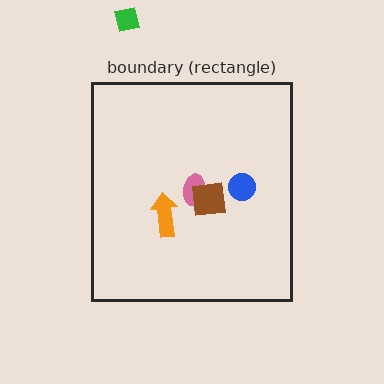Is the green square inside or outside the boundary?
Outside.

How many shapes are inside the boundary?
4 inside, 1 outside.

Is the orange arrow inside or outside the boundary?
Inside.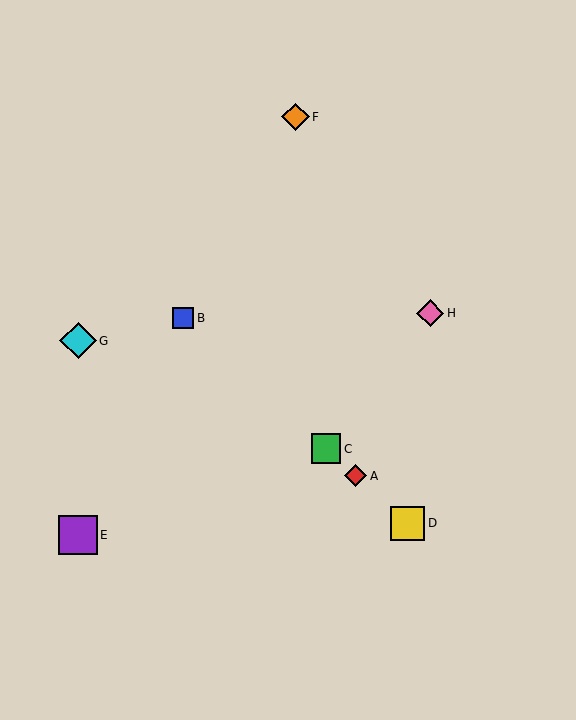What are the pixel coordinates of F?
Object F is at (296, 117).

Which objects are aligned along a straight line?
Objects A, B, C, D are aligned along a straight line.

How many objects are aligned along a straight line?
4 objects (A, B, C, D) are aligned along a straight line.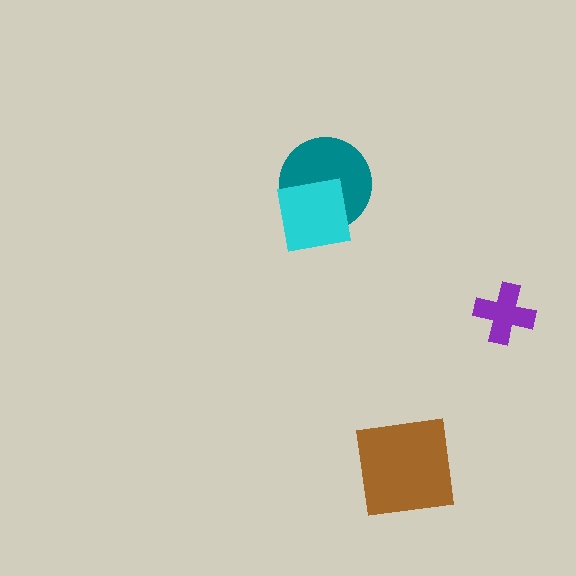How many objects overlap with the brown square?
0 objects overlap with the brown square.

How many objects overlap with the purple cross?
0 objects overlap with the purple cross.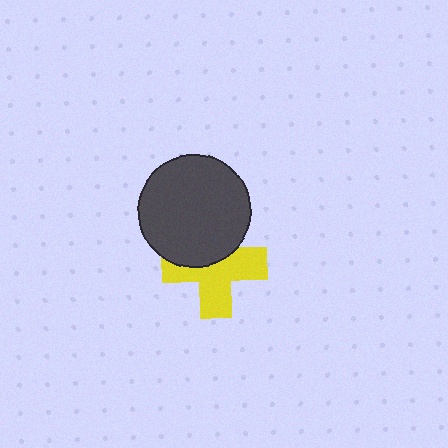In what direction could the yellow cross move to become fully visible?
The yellow cross could move down. That would shift it out from behind the dark gray circle entirely.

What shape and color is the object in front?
The object in front is a dark gray circle.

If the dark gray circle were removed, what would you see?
You would see the complete yellow cross.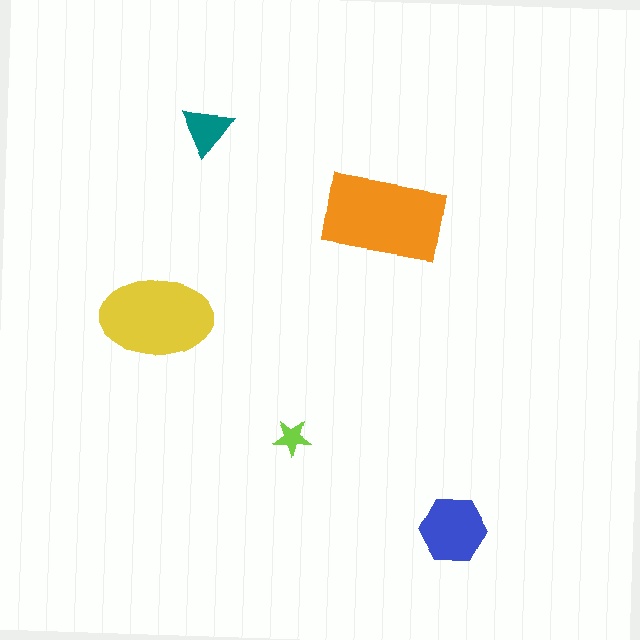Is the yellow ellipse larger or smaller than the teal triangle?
Larger.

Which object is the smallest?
The lime star.